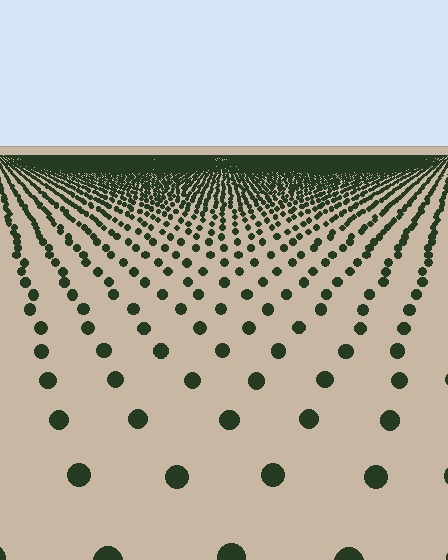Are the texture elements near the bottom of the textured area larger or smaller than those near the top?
Larger. Near the bottom, elements are closer to the viewer and appear at a bigger on-screen size.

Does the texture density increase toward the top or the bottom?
Density increases toward the top.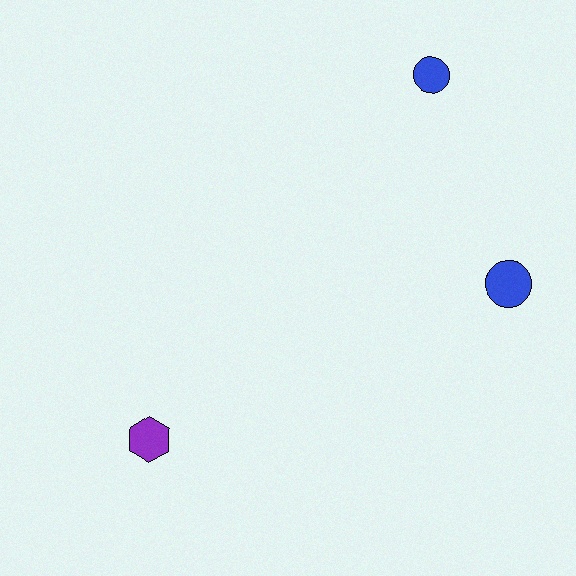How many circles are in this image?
There are 2 circles.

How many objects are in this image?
There are 3 objects.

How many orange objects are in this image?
There are no orange objects.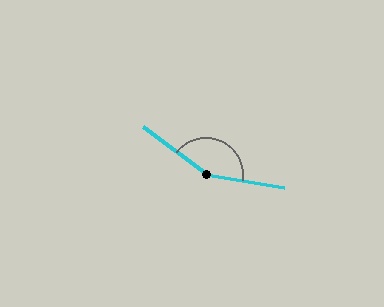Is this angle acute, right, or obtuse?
It is obtuse.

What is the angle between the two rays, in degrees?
Approximately 153 degrees.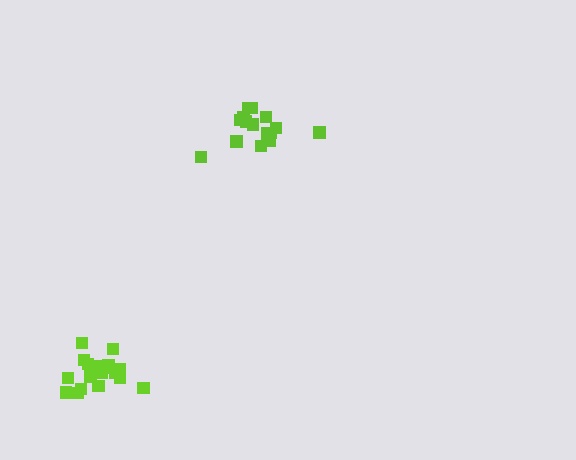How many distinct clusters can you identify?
There are 2 distinct clusters.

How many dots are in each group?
Group 1: 21 dots, Group 2: 15 dots (36 total).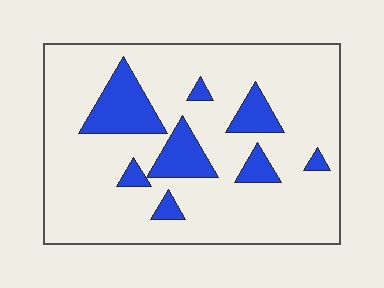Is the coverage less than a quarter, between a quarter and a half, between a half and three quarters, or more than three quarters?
Less than a quarter.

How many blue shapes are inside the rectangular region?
8.